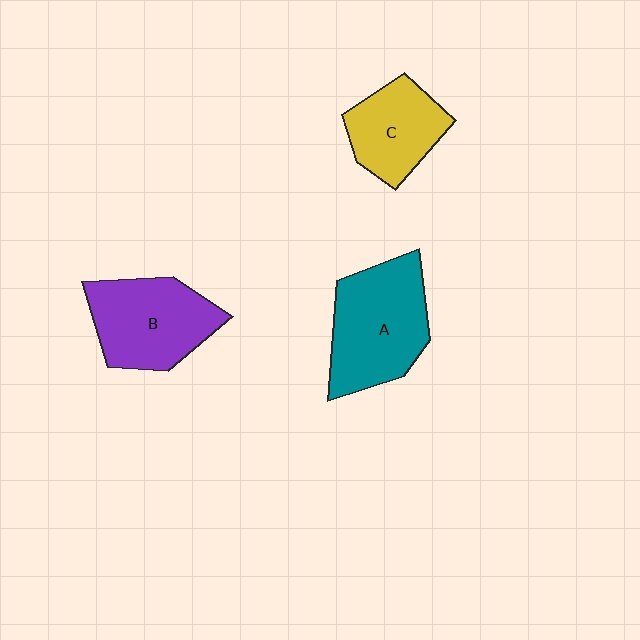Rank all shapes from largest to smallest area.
From largest to smallest: A (teal), B (purple), C (yellow).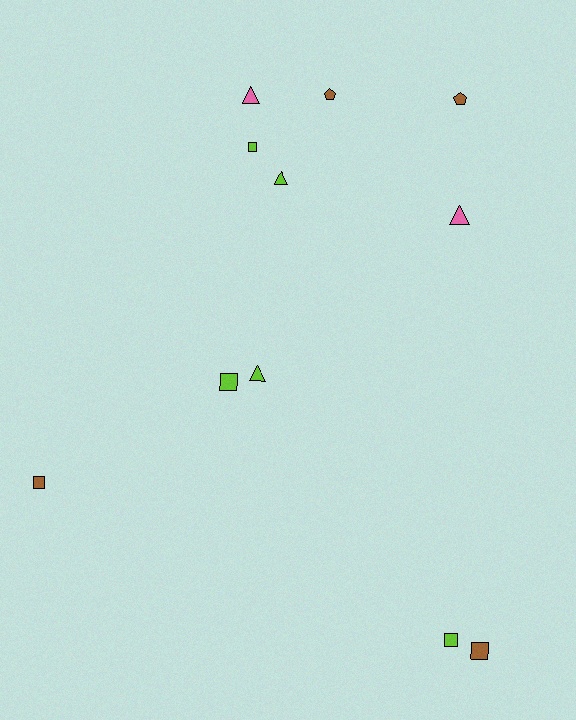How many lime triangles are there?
There are 2 lime triangles.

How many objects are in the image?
There are 11 objects.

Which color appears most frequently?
Lime, with 5 objects.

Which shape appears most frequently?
Square, with 5 objects.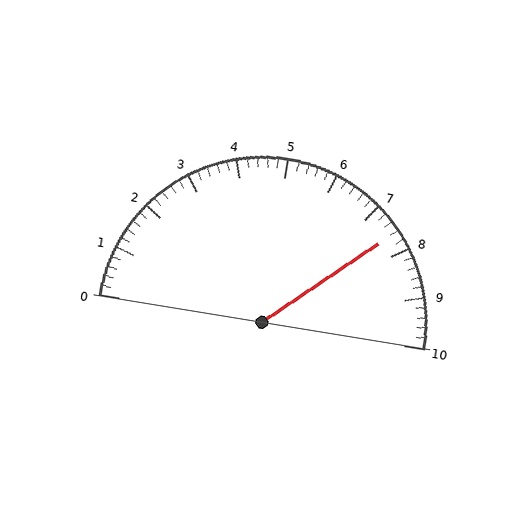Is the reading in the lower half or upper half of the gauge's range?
The reading is in the upper half of the range (0 to 10).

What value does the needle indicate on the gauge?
The needle indicates approximately 7.6.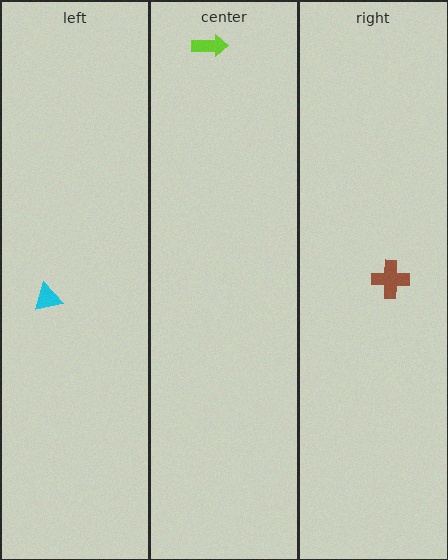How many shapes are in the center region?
1.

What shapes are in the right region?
The brown cross.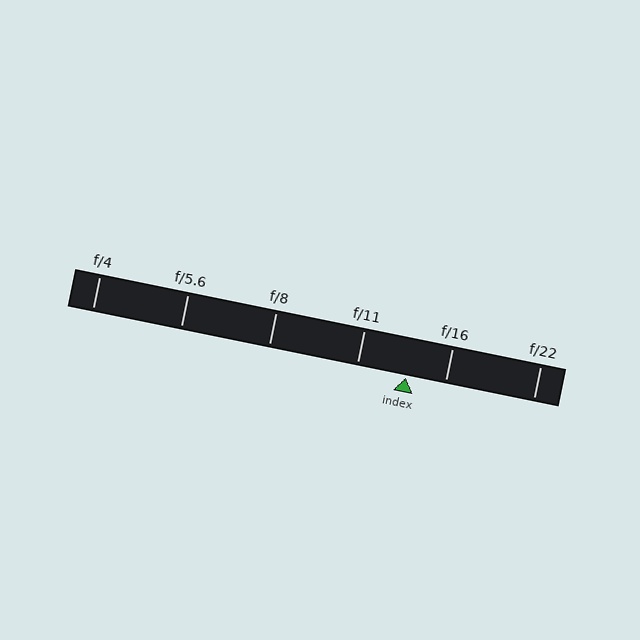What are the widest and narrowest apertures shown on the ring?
The widest aperture shown is f/4 and the narrowest is f/22.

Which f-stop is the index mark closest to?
The index mark is closest to f/16.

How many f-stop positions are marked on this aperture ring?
There are 6 f-stop positions marked.